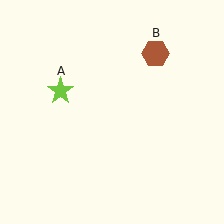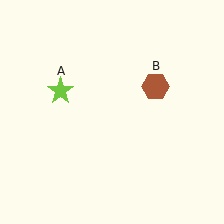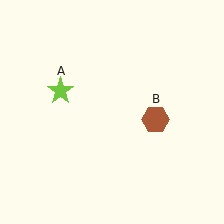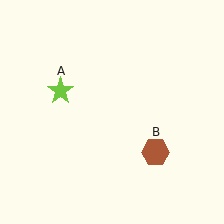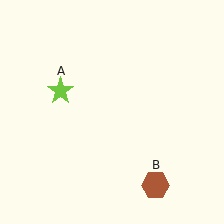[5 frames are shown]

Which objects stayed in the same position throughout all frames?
Lime star (object A) remained stationary.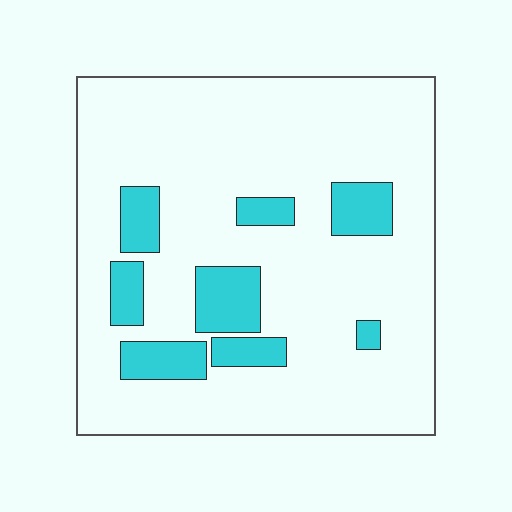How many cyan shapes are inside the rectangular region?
8.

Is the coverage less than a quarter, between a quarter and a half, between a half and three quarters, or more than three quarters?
Less than a quarter.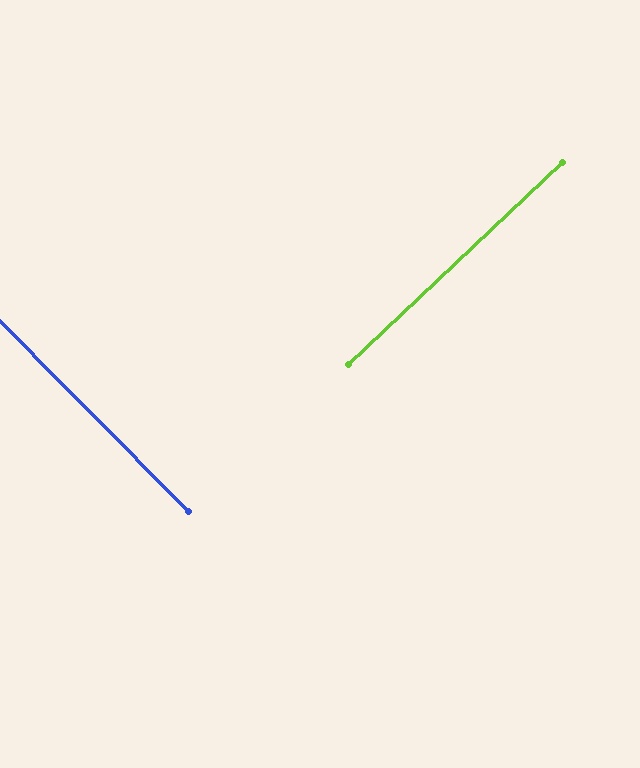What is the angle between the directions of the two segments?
Approximately 88 degrees.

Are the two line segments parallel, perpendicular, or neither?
Perpendicular — they meet at approximately 88°.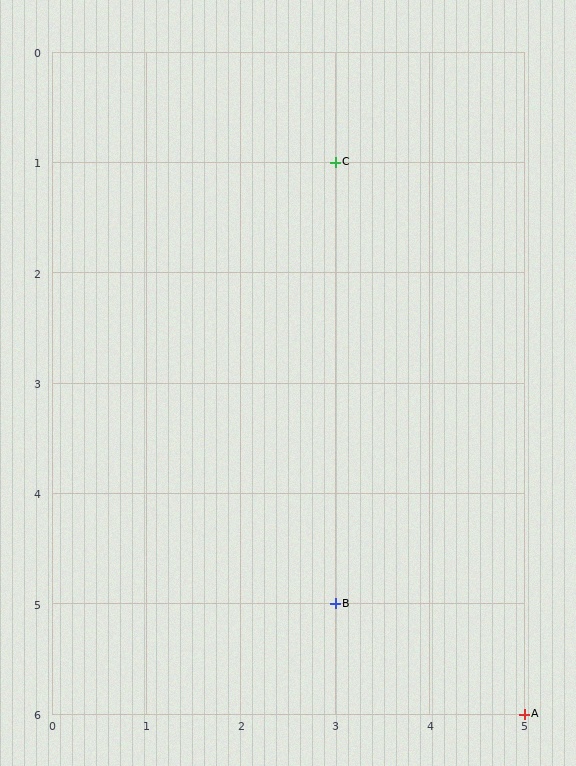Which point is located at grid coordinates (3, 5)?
Point B is at (3, 5).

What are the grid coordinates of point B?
Point B is at grid coordinates (3, 5).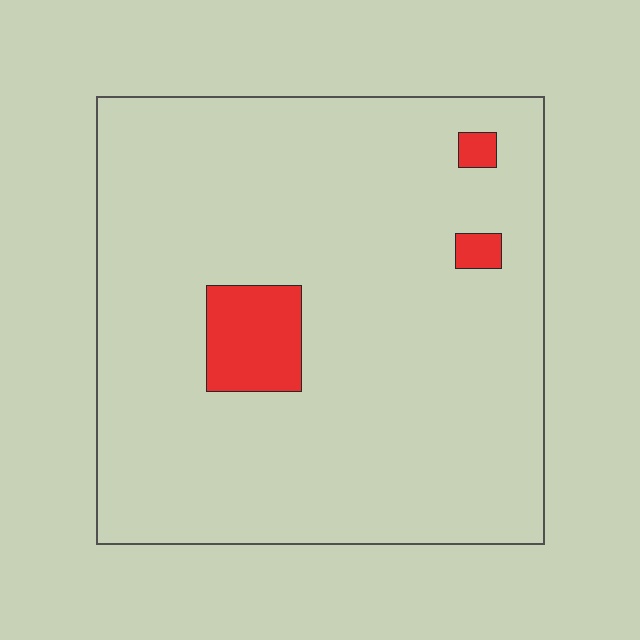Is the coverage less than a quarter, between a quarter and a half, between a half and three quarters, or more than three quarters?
Less than a quarter.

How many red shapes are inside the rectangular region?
3.